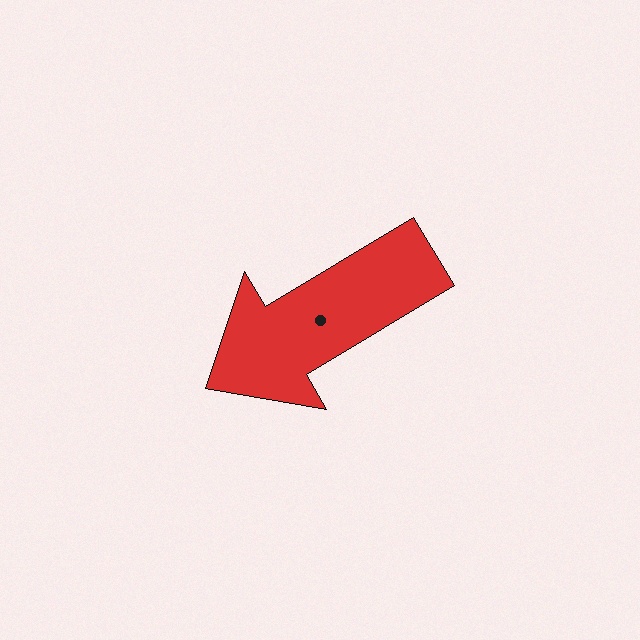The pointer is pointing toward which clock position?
Roughly 8 o'clock.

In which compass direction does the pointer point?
Southwest.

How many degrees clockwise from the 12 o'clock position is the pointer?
Approximately 239 degrees.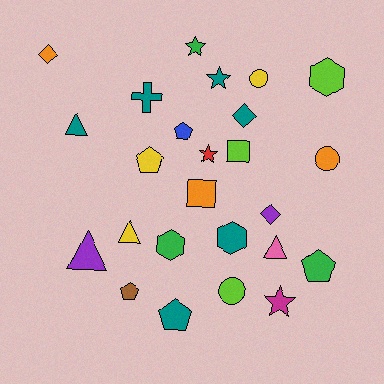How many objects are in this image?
There are 25 objects.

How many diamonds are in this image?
There are 3 diamonds.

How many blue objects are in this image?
There is 1 blue object.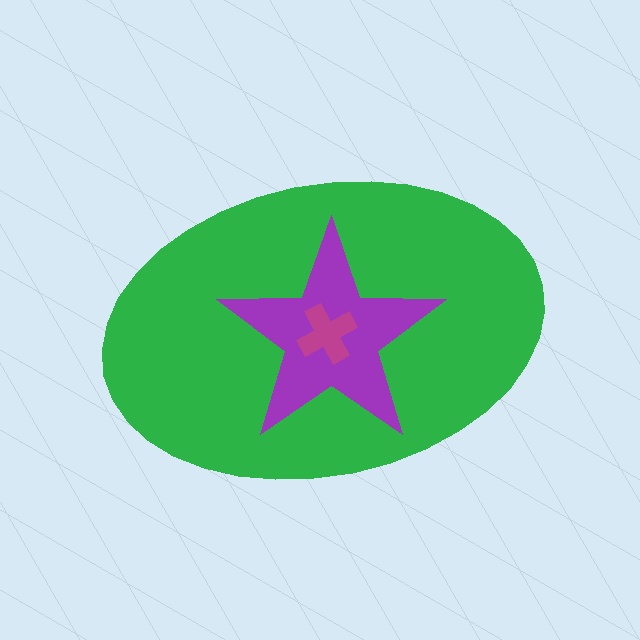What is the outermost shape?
The green ellipse.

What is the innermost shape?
The magenta cross.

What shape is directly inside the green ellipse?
The purple star.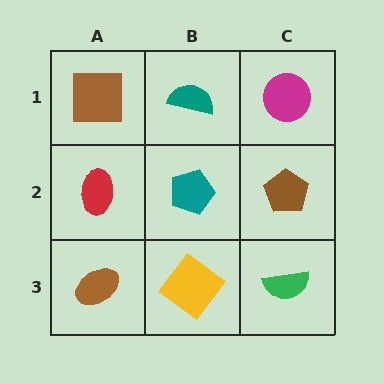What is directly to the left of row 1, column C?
A teal semicircle.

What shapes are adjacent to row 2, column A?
A brown square (row 1, column A), a brown ellipse (row 3, column A), a teal pentagon (row 2, column B).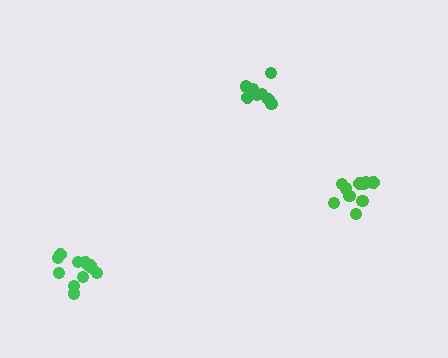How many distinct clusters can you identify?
There are 3 distinct clusters.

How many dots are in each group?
Group 1: 9 dots, Group 2: 12 dots, Group 3: 10 dots (31 total).